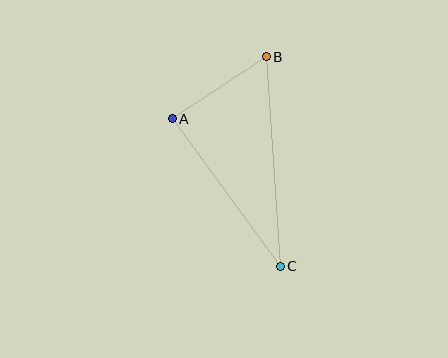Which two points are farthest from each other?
Points B and C are farthest from each other.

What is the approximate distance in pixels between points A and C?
The distance between A and C is approximately 183 pixels.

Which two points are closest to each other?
Points A and B are closest to each other.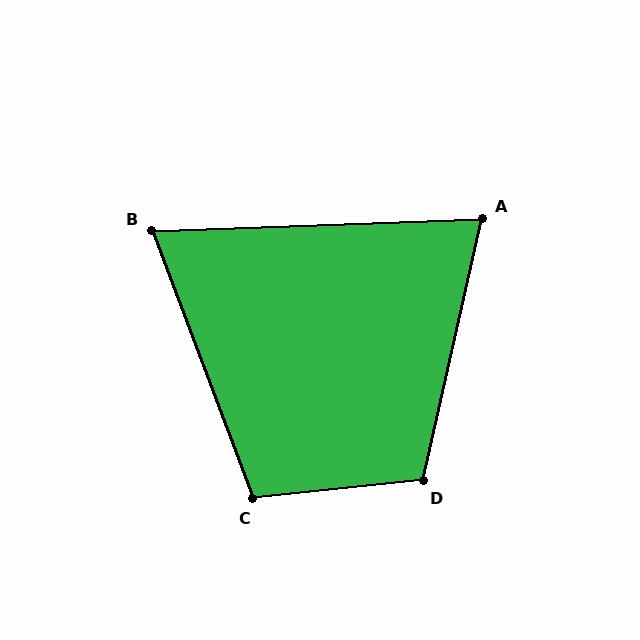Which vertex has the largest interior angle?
D, at approximately 109 degrees.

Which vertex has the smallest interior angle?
B, at approximately 71 degrees.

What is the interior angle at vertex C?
Approximately 105 degrees (obtuse).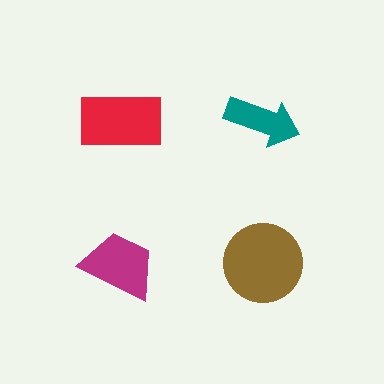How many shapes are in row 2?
2 shapes.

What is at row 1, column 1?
A red rectangle.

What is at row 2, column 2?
A brown circle.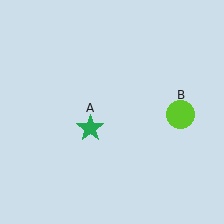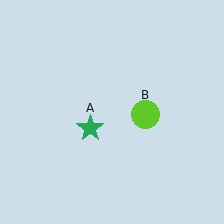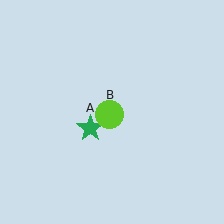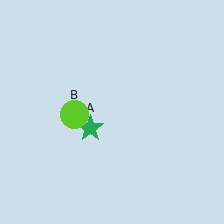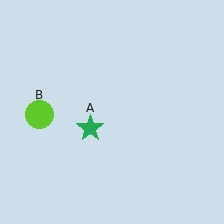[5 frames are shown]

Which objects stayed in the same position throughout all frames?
Green star (object A) remained stationary.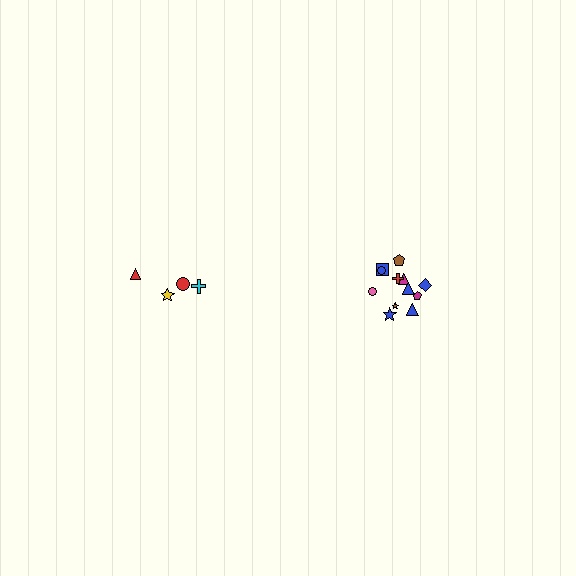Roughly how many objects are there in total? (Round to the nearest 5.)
Roughly 15 objects in total.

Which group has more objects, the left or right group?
The right group.